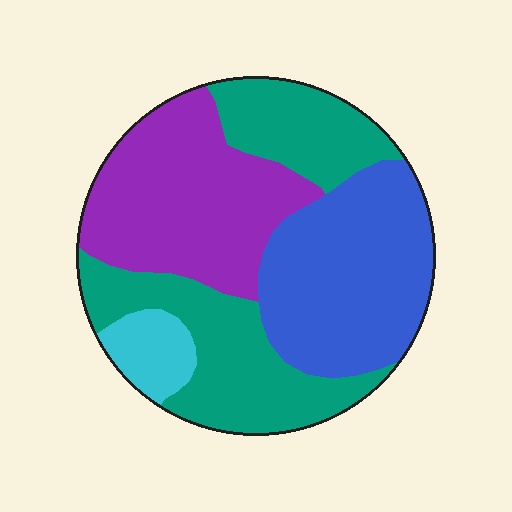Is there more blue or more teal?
Teal.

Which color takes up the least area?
Cyan, at roughly 5%.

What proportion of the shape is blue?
Blue covers 29% of the shape.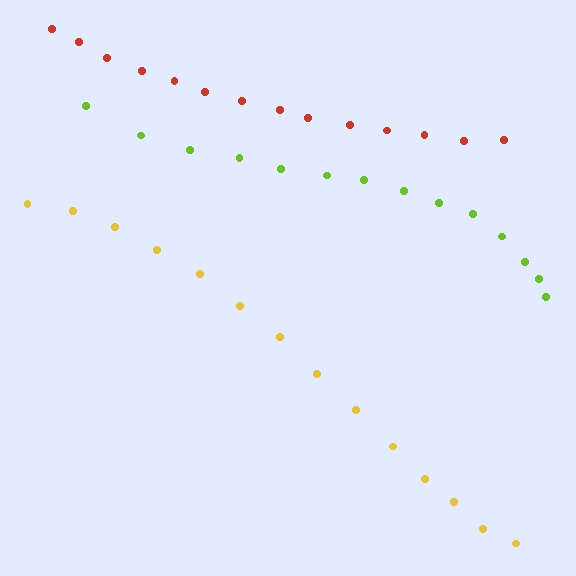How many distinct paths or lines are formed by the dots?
There are 3 distinct paths.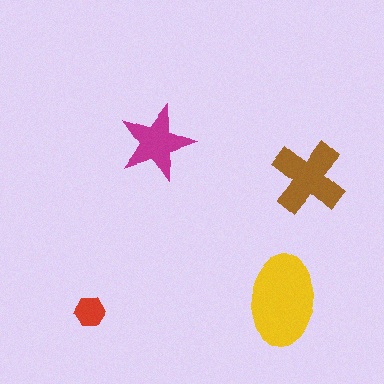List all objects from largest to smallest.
The yellow ellipse, the brown cross, the magenta star, the red hexagon.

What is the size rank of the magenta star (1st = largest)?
3rd.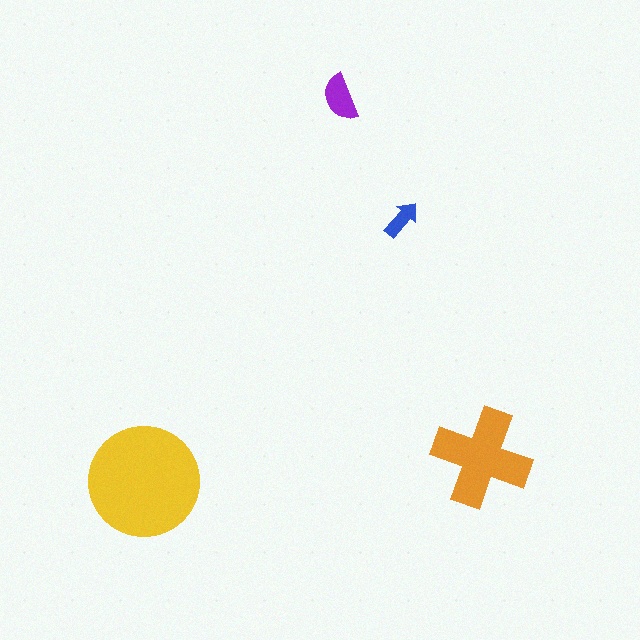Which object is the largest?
The yellow circle.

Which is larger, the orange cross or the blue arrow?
The orange cross.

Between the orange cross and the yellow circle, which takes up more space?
The yellow circle.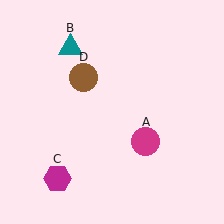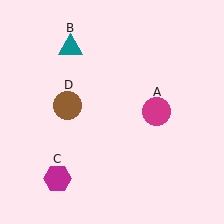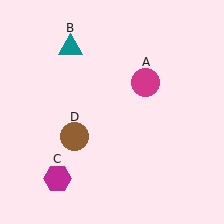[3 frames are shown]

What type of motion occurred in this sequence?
The magenta circle (object A), brown circle (object D) rotated counterclockwise around the center of the scene.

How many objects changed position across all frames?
2 objects changed position: magenta circle (object A), brown circle (object D).